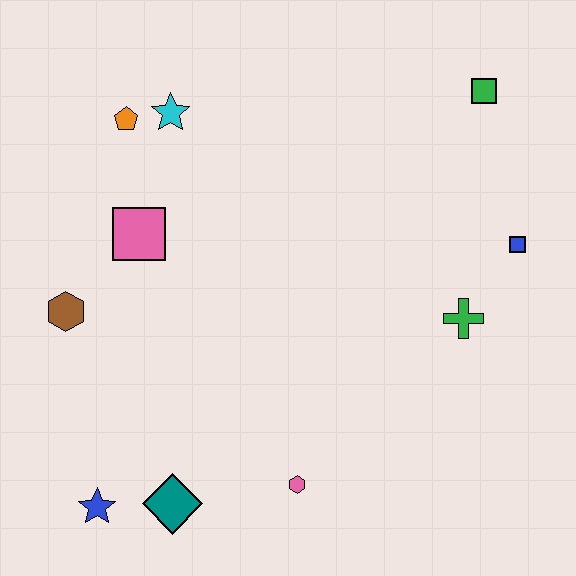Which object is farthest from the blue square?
The blue star is farthest from the blue square.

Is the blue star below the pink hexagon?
Yes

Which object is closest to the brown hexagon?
The pink square is closest to the brown hexagon.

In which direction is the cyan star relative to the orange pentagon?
The cyan star is to the right of the orange pentagon.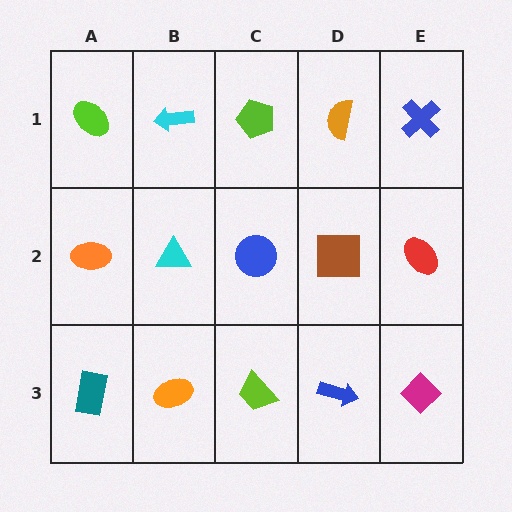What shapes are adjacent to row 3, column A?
An orange ellipse (row 2, column A), an orange ellipse (row 3, column B).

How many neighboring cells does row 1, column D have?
3.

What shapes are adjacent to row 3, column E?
A red ellipse (row 2, column E), a blue arrow (row 3, column D).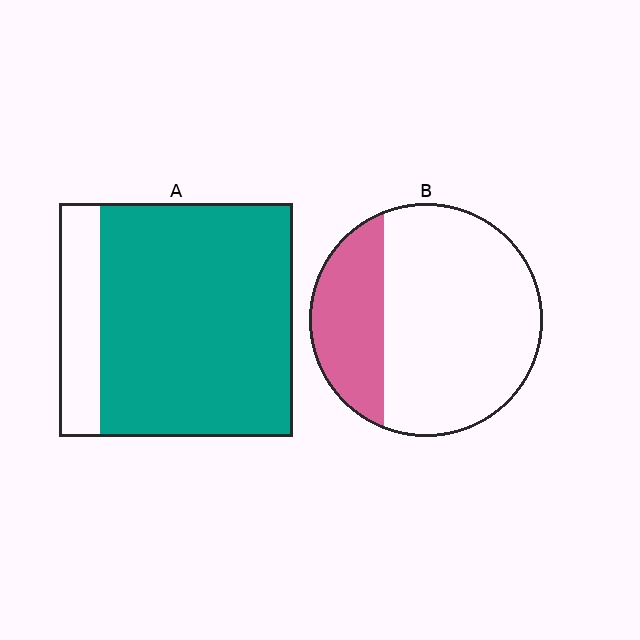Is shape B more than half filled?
No.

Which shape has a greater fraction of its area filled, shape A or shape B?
Shape A.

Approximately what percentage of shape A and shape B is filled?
A is approximately 80% and B is approximately 30%.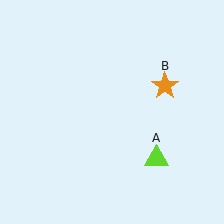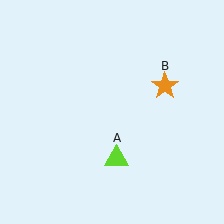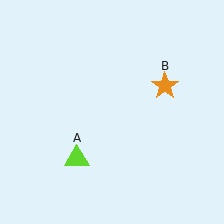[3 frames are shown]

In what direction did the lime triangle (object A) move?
The lime triangle (object A) moved left.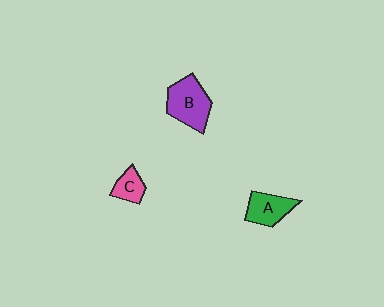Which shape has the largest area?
Shape B (purple).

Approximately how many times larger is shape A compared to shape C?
Approximately 1.5 times.